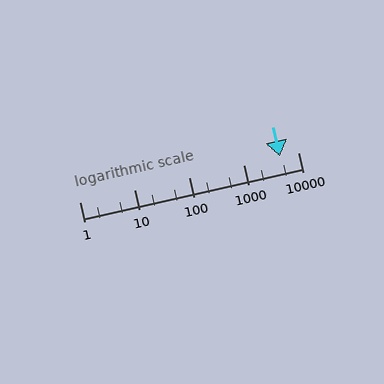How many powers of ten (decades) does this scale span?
The scale spans 4 decades, from 1 to 10000.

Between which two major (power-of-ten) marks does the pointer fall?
The pointer is between 1000 and 10000.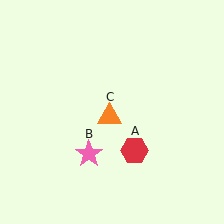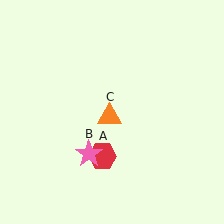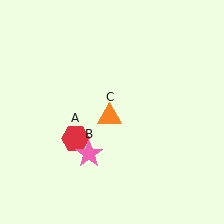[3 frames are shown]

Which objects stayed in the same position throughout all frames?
Pink star (object B) and orange triangle (object C) remained stationary.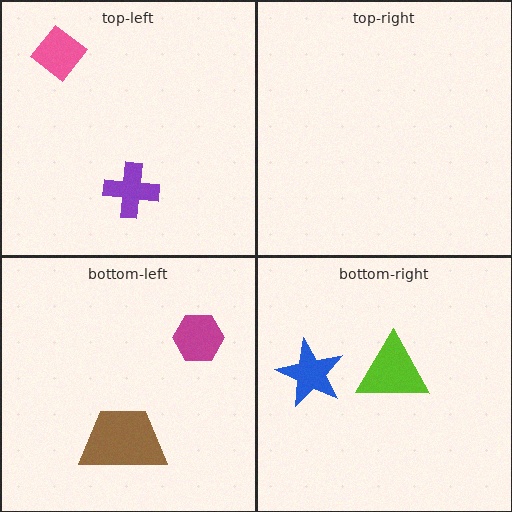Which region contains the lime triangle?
The bottom-right region.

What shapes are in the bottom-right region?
The blue star, the lime triangle.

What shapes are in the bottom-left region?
The brown trapezoid, the magenta hexagon.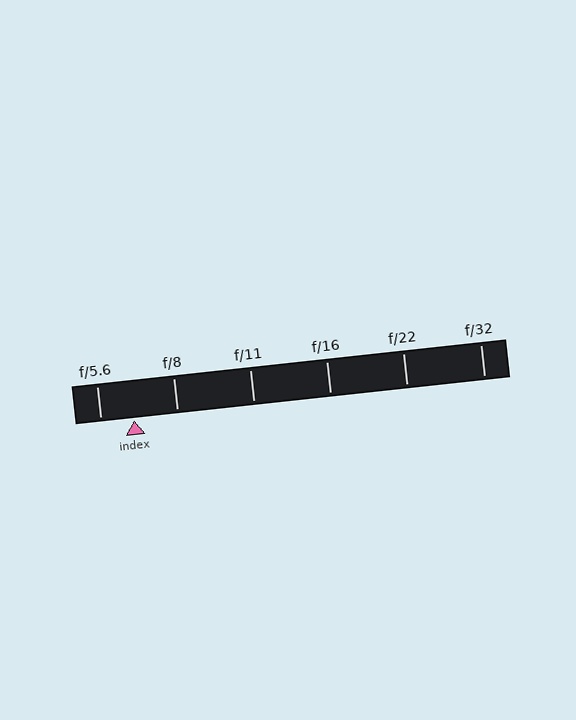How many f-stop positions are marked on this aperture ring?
There are 6 f-stop positions marked.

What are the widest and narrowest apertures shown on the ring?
The widest aperture shown is f/5.6 and the narrowest is f/32.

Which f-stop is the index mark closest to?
The index mark is closest to f/5.6.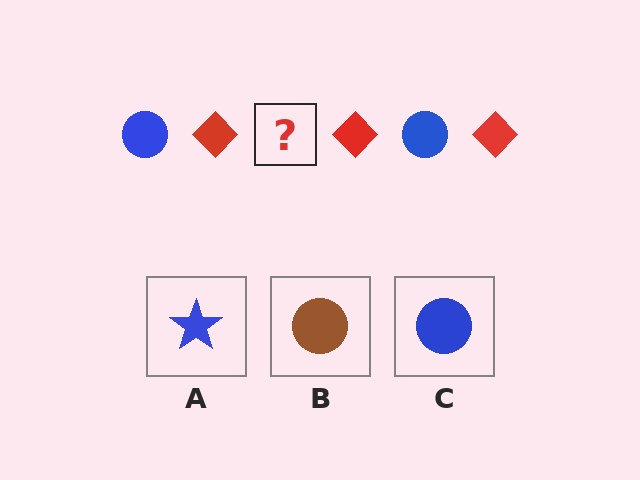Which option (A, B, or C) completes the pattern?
C.